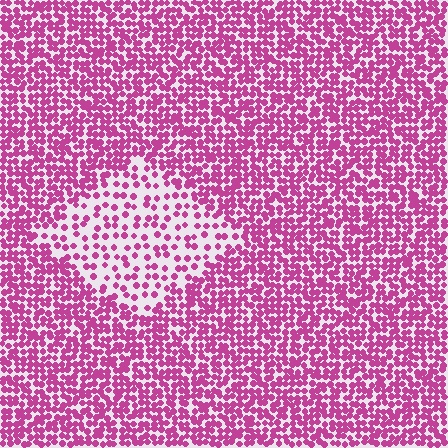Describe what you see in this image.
The image contains small magenta elements arranged at two different densities. A diamond-shaped region is visible where the elements are less densely packed than the surrounding area.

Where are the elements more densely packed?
The elements are more densely packed outside the diamond boundary.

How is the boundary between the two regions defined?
The boundary is defined by a change in element density (approximately 2.3x ratio). All elements are the same color, size, and shape.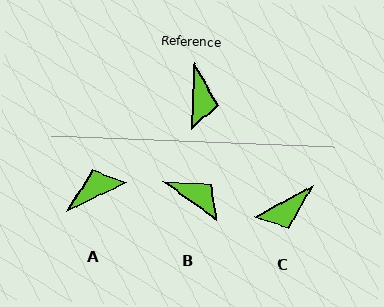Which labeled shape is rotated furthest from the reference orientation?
A, about 118 degrees away.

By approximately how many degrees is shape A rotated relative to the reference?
Approximately 118 degrees counter-clockwise.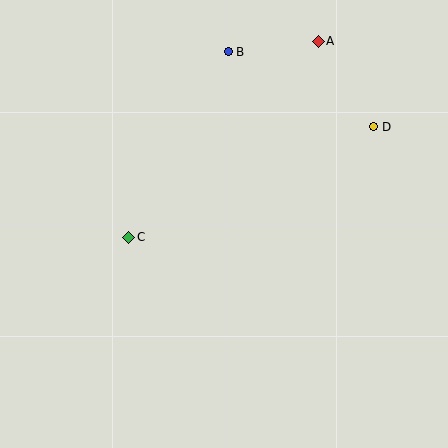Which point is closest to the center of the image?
Point C at (129, 237) is closest to the center.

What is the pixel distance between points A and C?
The distance between A and C is 273 pixels.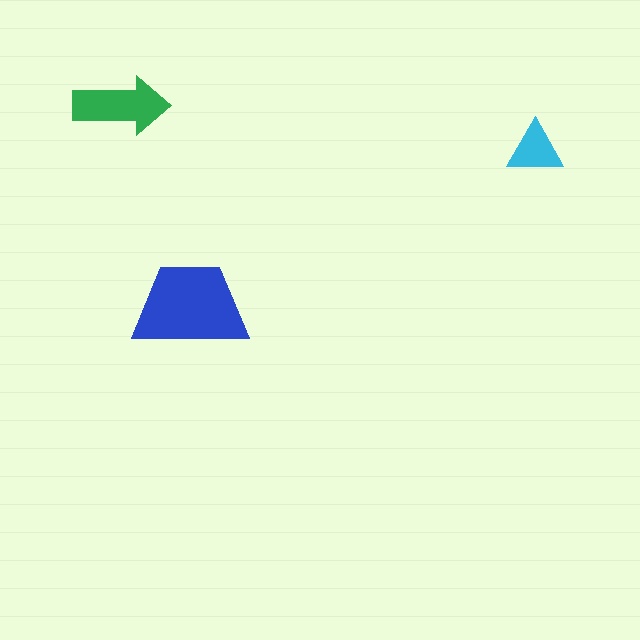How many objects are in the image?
There are 3 objects in the image.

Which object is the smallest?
The cyan triangle.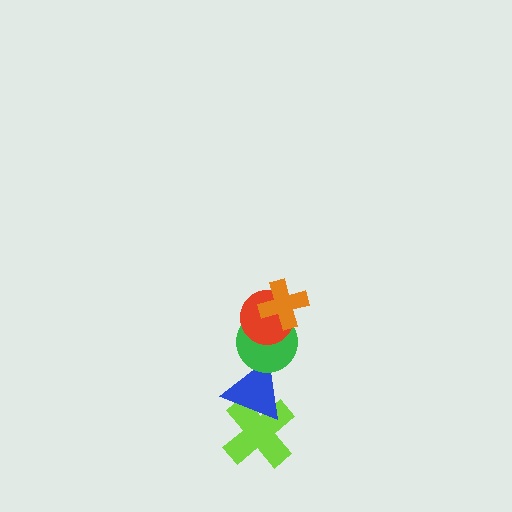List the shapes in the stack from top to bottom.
From top to bottom: the orange cross, the red circle, the green circle, the blue triangle, the lime cross.